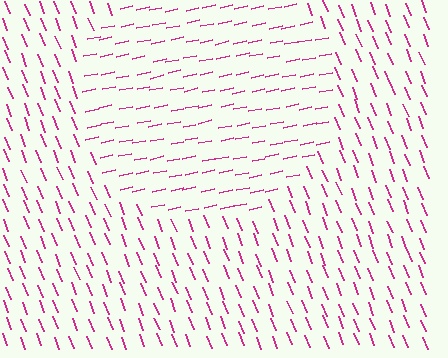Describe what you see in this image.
The image is filled with small magenta line segments. A circle region in the image has lines oriented differently from the surrounding lines, creating a visible texture boundary.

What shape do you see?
I see a circle.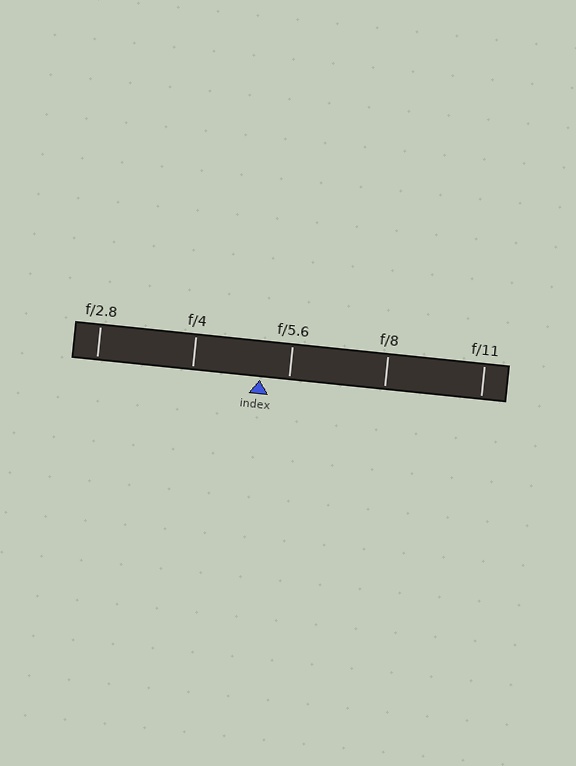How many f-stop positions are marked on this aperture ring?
There are 5 f-stop positions marked.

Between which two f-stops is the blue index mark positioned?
The index mark is between f/4 and f/5.6.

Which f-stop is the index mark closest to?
The index mark is closest to f/5.6.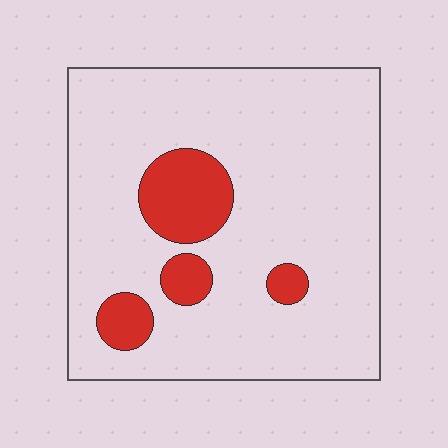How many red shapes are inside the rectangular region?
4.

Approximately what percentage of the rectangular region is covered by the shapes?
Approximately 15%.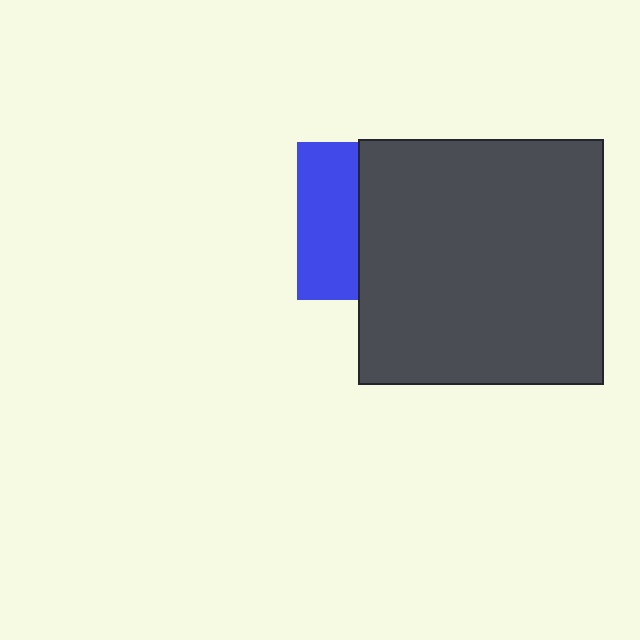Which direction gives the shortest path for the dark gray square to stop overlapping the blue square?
Moving right gives the shortest separation.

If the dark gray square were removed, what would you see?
You would see the complete blue square.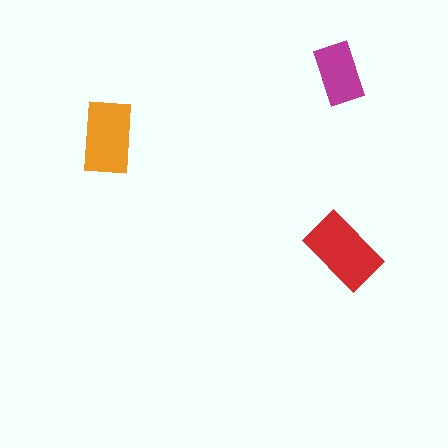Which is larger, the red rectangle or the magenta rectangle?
The red one.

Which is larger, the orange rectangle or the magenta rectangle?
The orange one.